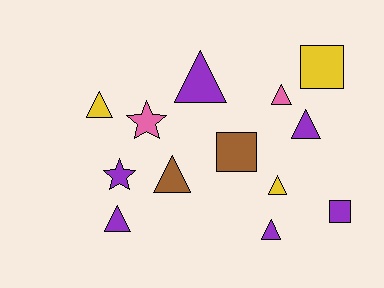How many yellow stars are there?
There are no yellow stars.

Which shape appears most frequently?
Triangle, with 8 objects.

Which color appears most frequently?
Purple, with 6 objects.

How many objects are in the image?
There are 13 objects.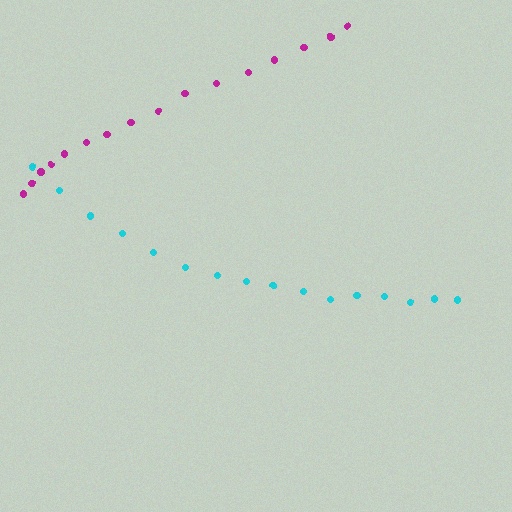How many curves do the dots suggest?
There are 2 distinct paths.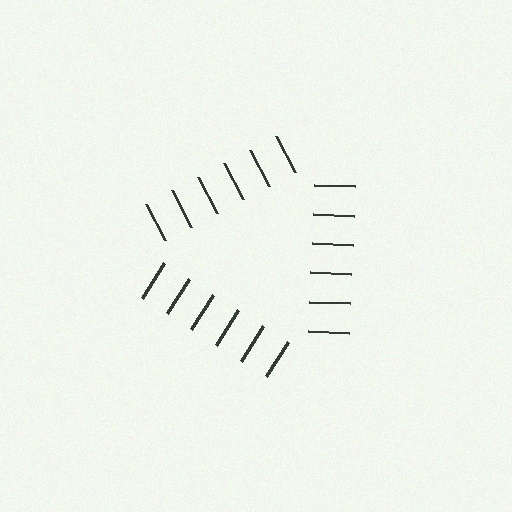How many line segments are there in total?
18 — 6 along each of the 3 edges.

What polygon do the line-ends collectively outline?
An illusory triangle — the line segments terminate on its edges but no continuous stroke is drawn.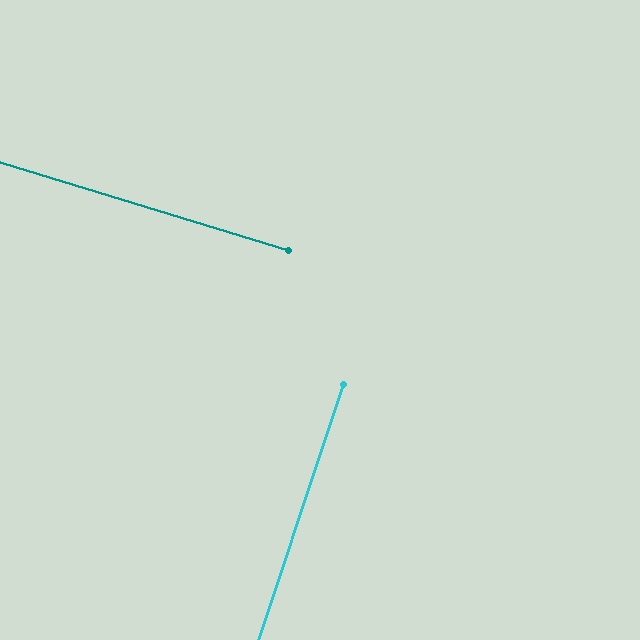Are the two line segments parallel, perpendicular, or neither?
Perpendicular — they meet at approximately 89°.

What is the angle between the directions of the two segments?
Approximately 89 degrees.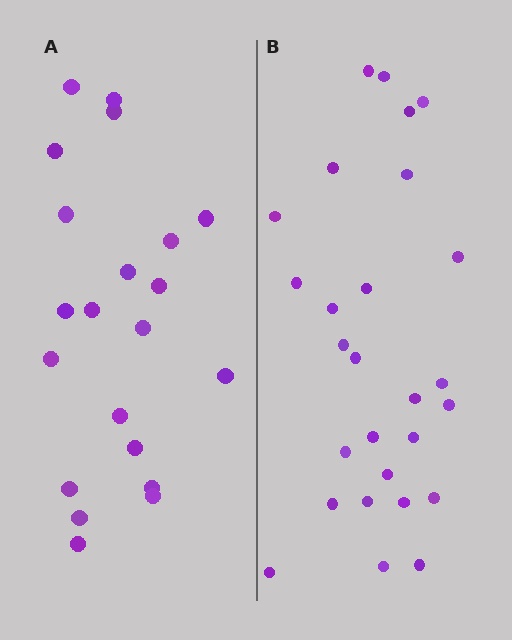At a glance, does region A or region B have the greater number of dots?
Region B (the right region) has more dots.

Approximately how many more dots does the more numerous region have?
Region B has about 6 more dots than region A.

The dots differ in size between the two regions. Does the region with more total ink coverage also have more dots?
No. Region A has more total ink coverage because its dots are larger, but region B actually contains more individual dots. Total area can be misleading — the number of items is what matters here.